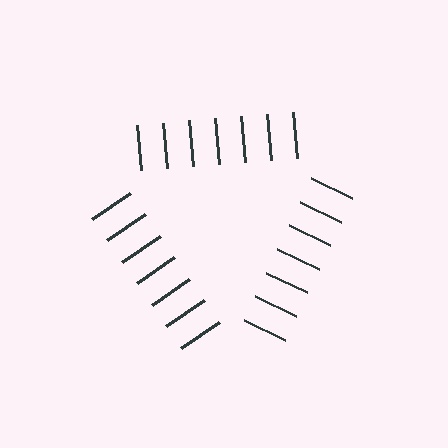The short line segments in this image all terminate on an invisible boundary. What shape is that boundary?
An illusory triangle — the line segments terminate on its edges but no continuous stroke is drawn.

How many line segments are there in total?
21 — 7 along each of the 3 edges.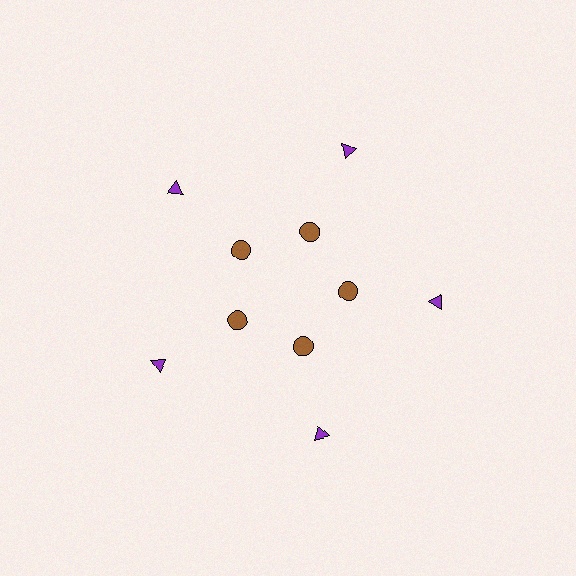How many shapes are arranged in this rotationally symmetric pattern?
There are 10 shapes, arranged in 5 groups of 2.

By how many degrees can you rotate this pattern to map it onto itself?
The pattern maps onto itself every 72 degrees of rotation.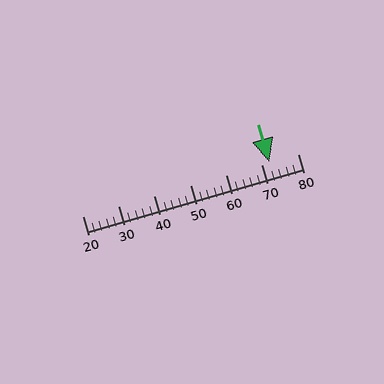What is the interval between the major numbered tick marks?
The major tick marks are spaced 10 units apart.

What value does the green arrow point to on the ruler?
The green arrow points to approximately 72.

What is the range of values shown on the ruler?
The ruler shows values from 20 to 80.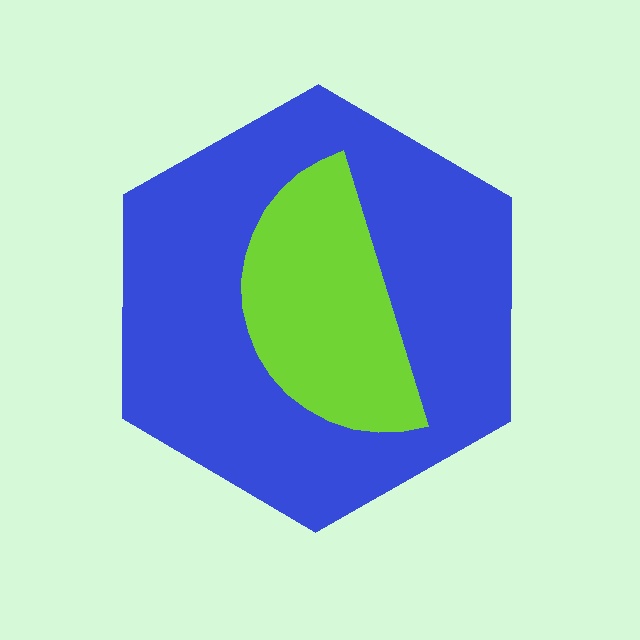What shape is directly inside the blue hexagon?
The lime semicircle.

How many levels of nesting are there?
2.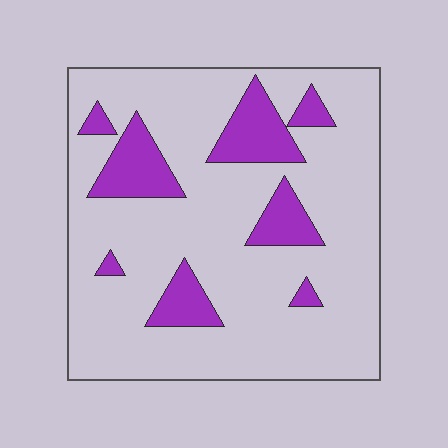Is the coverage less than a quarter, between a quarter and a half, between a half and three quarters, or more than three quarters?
Less than a quarter.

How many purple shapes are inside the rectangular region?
8.